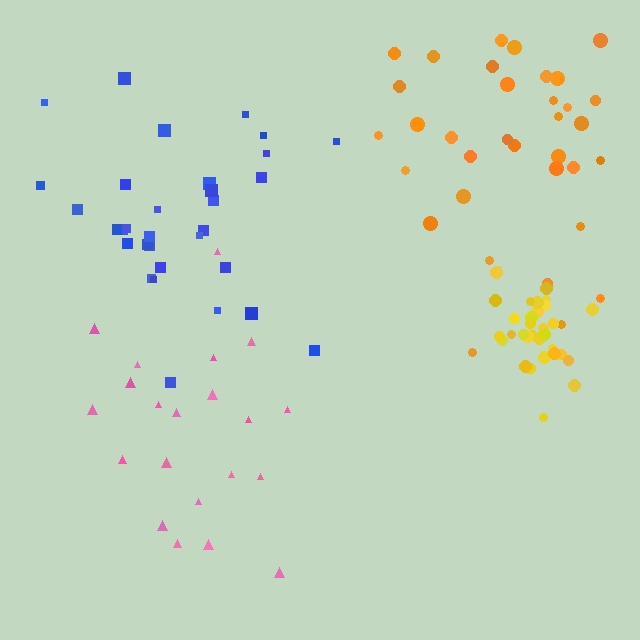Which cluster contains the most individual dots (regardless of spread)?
Orange (34).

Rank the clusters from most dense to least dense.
yellow, blue, orange, pink.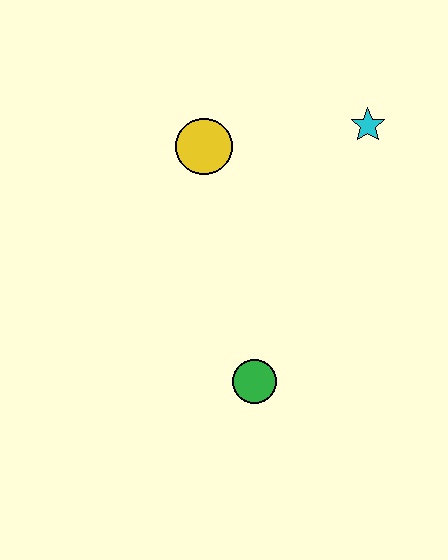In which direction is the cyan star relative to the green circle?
The cyan star is above the green circle.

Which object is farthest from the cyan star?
The green circle is farthest from the cyan star.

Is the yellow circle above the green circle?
Yes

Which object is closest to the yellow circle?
The cyan star is closest to the yellow circle.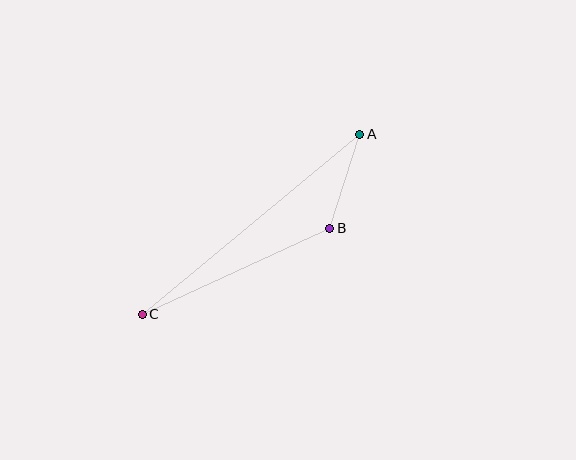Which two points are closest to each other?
Points A and B are closest to each other.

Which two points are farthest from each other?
Points A and C are farthest from each other.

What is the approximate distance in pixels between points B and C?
The distance between B and C is approximately 206 pixels.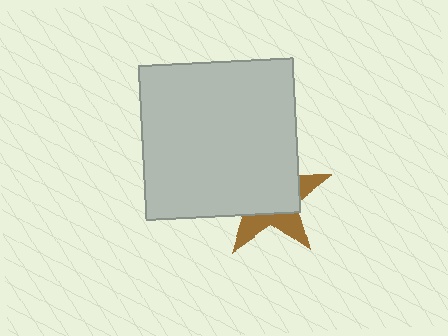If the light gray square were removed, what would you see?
You would see the complete brown star.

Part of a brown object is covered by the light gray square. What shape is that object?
It is a star.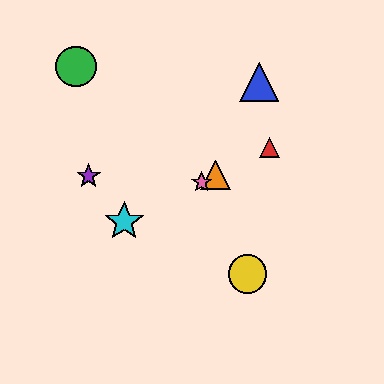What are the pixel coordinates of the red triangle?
The red triangle is at (270, 148).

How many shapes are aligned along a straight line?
4 shapes (the red triangle, the orange triangle, the cyan star, the pink star) are aligned along a straight line.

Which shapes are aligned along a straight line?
The red triangle, the orange triangle, the cyan star, the pink star are aligned along a straight line.